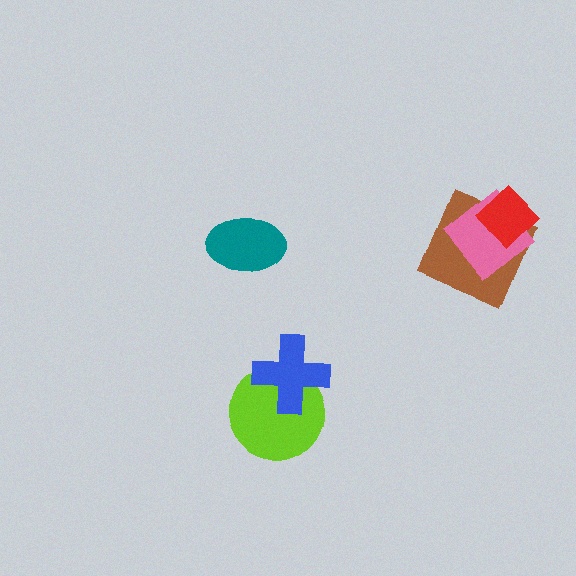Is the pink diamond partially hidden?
Yes, it is partially covered by another shape.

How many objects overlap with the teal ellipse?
0 objects overlap with the teal ellipse.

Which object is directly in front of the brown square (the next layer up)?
The pink diamond is directly in front of the brown square.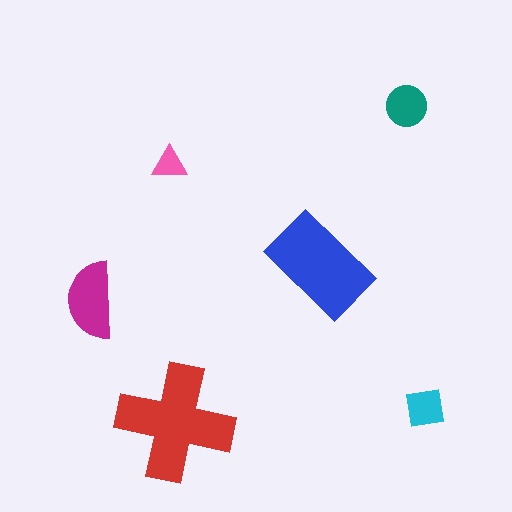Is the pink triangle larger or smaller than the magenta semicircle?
Smaller.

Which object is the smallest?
The pink triangle.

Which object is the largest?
The red cross.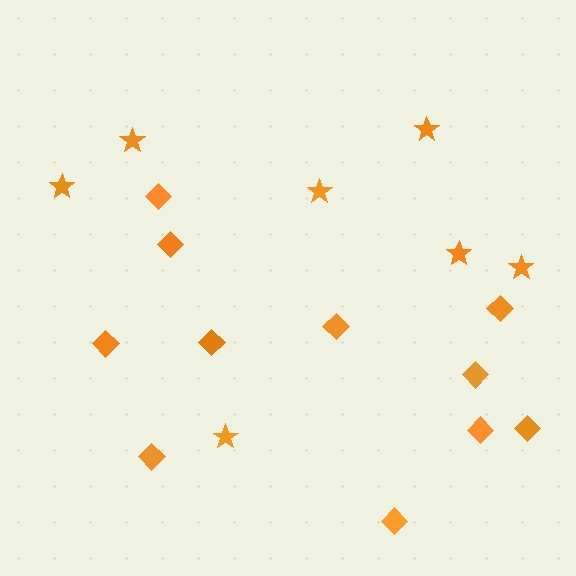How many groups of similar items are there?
There are 2 groups: one group of diamonds (11) and one group of stars (7).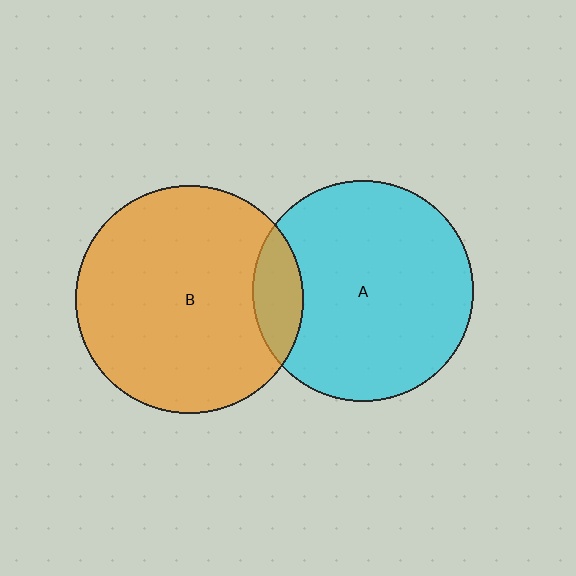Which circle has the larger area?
Circle B (orange).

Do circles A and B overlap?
Yes.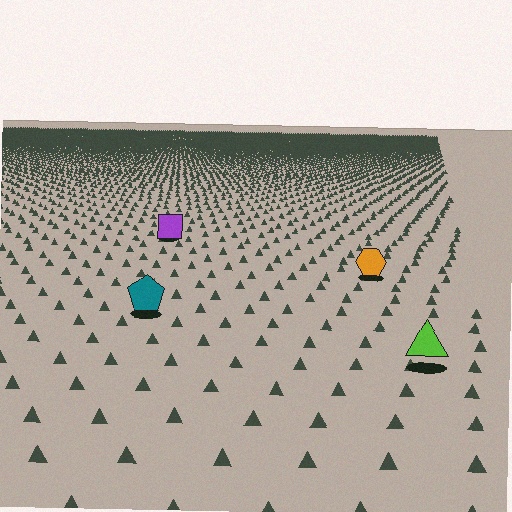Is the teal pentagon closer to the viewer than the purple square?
Yes. The teal pentagon is closer — you can tell from the texture gradient: the ground texture is coarser near it.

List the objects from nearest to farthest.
From nearest to farthest: the lime triangle, the teal pentagon, the orange hexagon, the purple square.